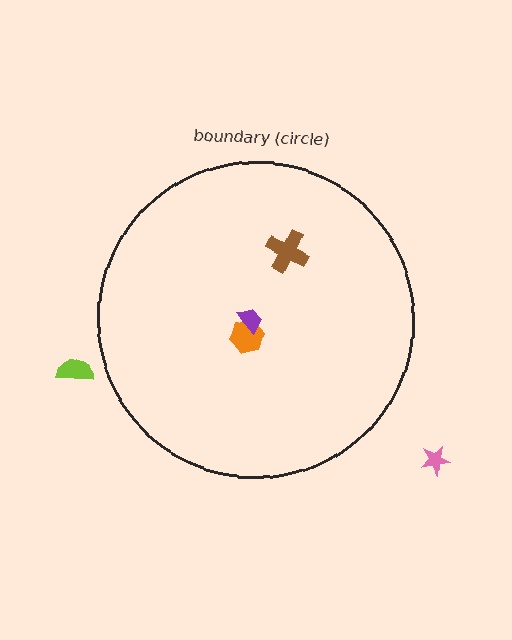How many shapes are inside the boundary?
3 inside, 2 outside.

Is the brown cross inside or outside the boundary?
Inside.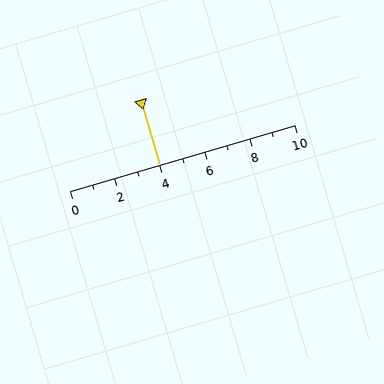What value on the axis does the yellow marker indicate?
The marker indicates approximately 4.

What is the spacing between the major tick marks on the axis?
The major ticks are spaced 2 apart.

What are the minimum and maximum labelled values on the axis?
The axis runs from 0 to 10.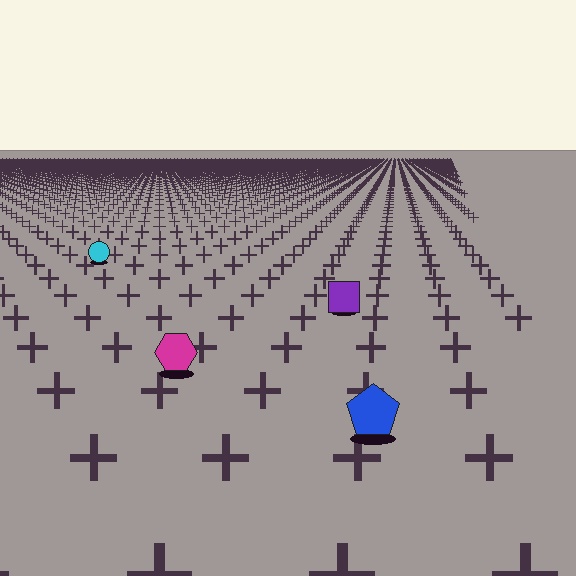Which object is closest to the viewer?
The blue pentagon is closest. The texture marks near it are larger and more spread out.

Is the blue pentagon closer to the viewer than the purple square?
Yes. The blue pentagon is closer — you can tell from the texture gradient: the ground texture is coarser near it.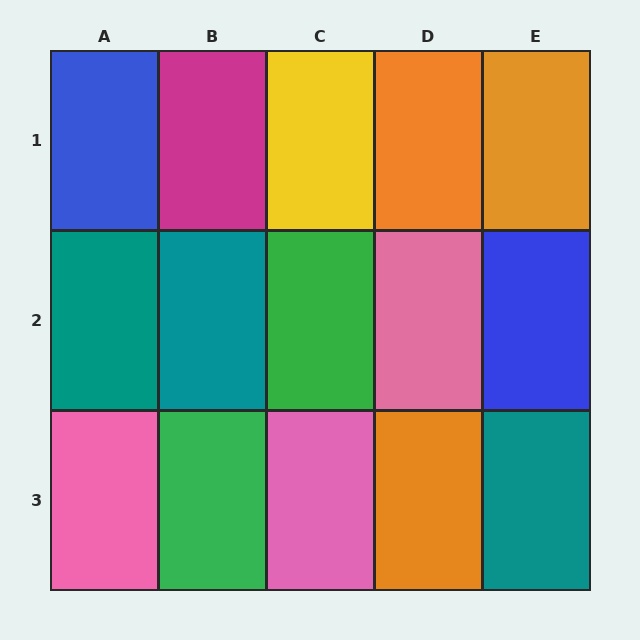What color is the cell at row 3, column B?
Green.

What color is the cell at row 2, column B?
Teal.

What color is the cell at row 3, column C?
Pink.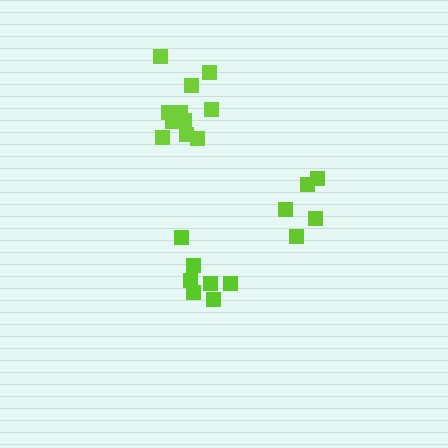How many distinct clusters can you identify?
There are 3 distinct clusters.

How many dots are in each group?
Group 1: 11 dots, Group 2: 7 dots, Group 3: 5 dots (23 total).